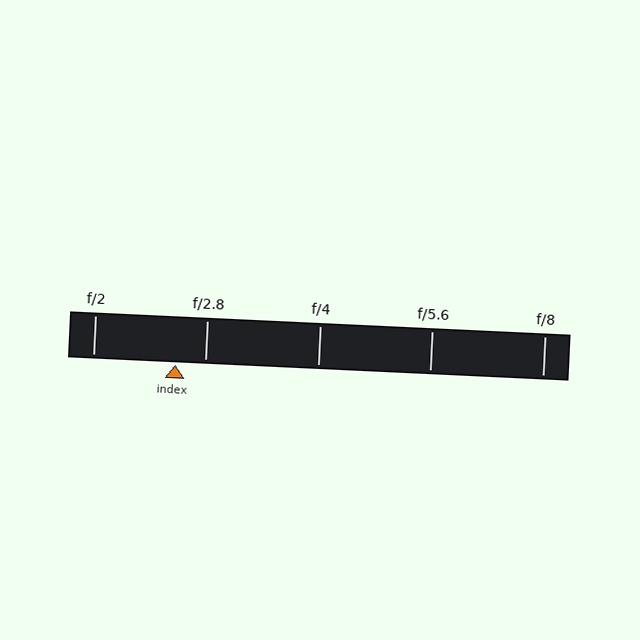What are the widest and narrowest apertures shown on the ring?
The widest aperture shown is f/2 and the narrowest is f/8.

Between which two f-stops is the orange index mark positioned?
The index mark is between f/2 and f/2.8.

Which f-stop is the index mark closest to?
The index mark is closest to f/2.8.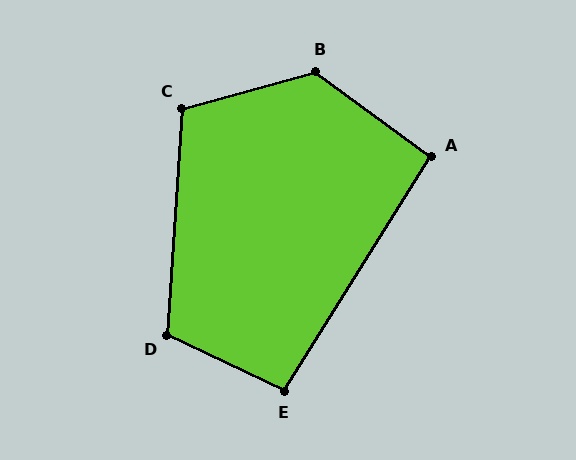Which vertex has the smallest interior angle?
A, at approximately 94 degrees.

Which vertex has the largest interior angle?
B, at approximately 128 degrees.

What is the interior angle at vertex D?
Approximately 111 degrees (obtuse).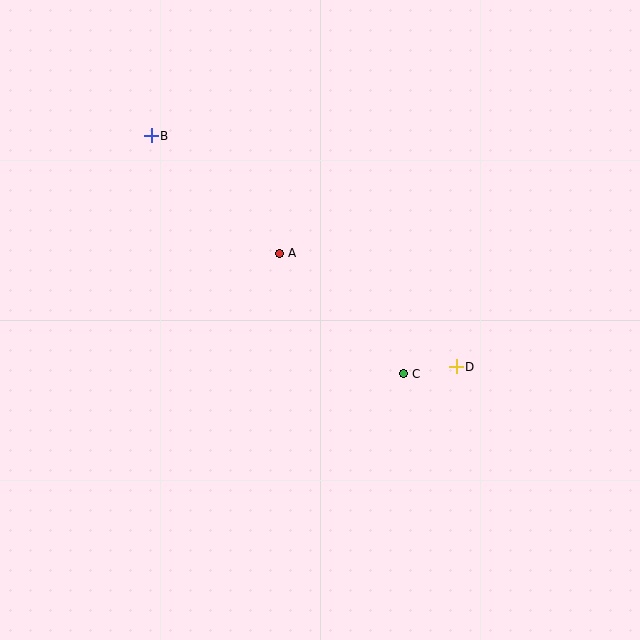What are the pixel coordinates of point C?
Point C is at (403, 374).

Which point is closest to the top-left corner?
Point B is closest to the top-left corner.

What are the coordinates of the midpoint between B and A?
The midpoint between B and A is at (215, 195).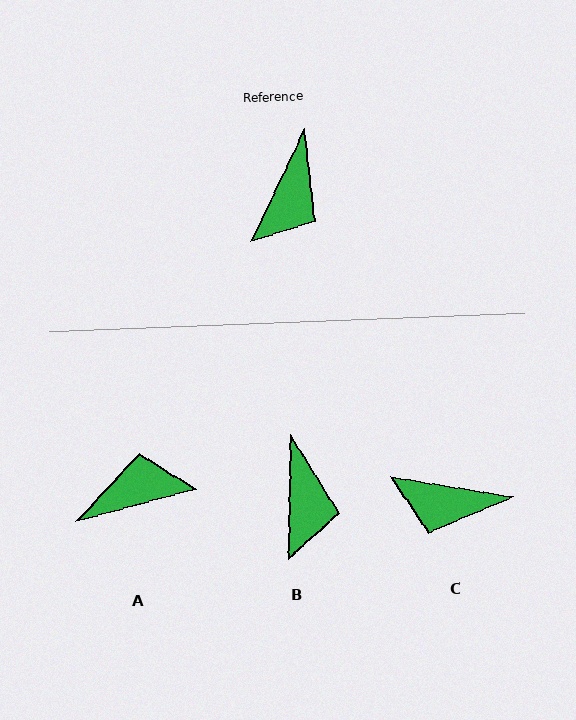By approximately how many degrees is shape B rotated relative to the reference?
Approximately 25 degrees counter-clockwise.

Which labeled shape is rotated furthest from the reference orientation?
A, about 131 degrees away.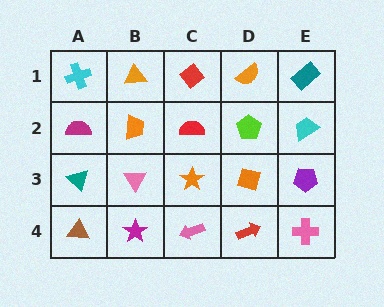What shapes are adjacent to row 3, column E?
A cyan trapezoid (row 2, column E), a pink cross (row 4, column E), an orange diamond (row 3, column D).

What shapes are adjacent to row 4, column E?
A purple pentagon (row 3, column E), a red arrow (row 4, column D).